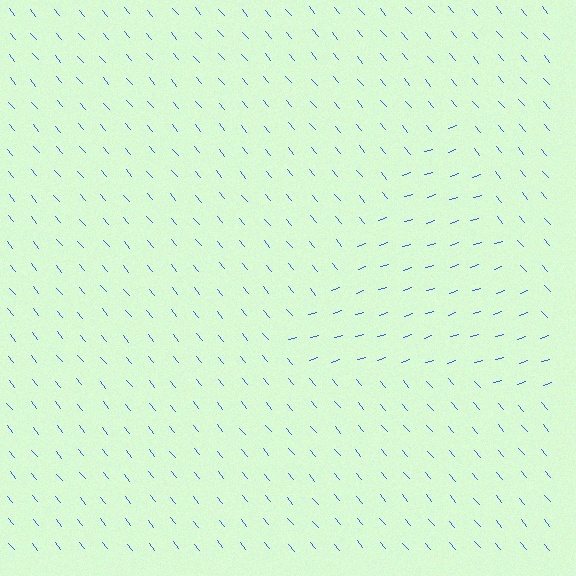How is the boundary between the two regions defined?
The boundary is defined purely by a change in line orientation (approximately 67 degrees difference). All lines are the same color and thickness.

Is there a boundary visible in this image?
Yes, there is a texture boundary formed by a change in line orientation.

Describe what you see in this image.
The image is filled with small blue line segments. A triangle region in the image has lines oriented differently from the surrounding lines, creating a visible texture boundary.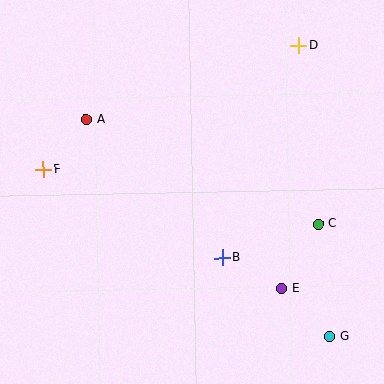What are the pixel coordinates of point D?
Point D is at (299, 45).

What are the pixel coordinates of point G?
Point G is at (329, 337).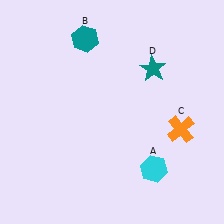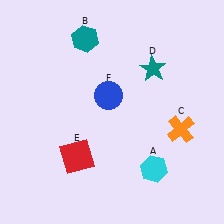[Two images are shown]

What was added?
A red square (E), a blue circle (F) were added in Image 2.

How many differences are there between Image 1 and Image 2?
There are 2 differences between the two images.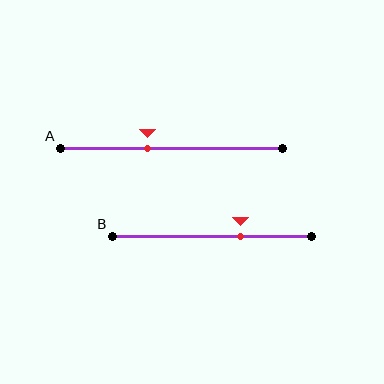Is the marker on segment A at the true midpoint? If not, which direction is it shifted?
No, the marker on segment A is shifted to the left by about 11% of the segment length.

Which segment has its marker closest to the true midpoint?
Segment A has its marker closest to the true midpoint.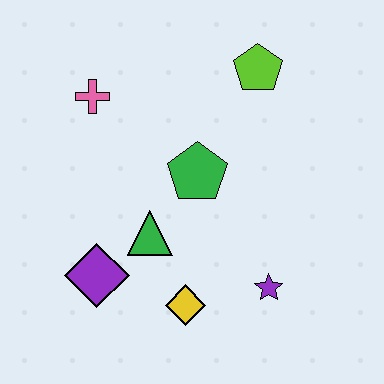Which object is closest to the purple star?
The yellow diamond is closest to the purple star.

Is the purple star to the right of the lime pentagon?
Yes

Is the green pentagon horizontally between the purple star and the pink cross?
Yes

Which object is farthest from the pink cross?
The purple star is farthest from the pink cross.